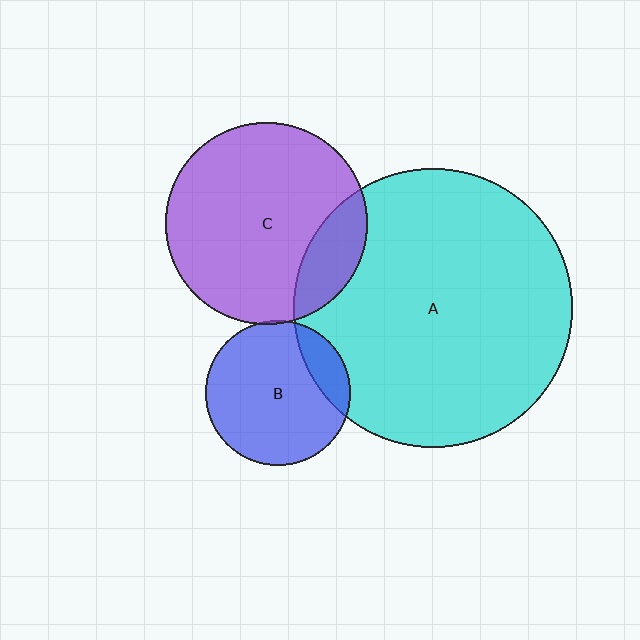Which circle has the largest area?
Circle A (cyan).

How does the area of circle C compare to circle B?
Approximately 1.9 times.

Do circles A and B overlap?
Yes.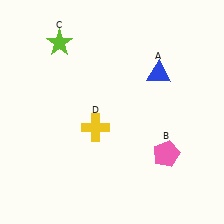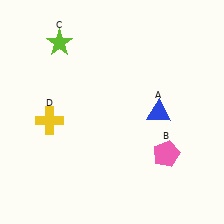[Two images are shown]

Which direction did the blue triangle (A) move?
The blue triangle (A) moved down.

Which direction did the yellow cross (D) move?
The yellow cross (D) moved left.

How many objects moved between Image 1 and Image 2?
2 objects moved between the two images.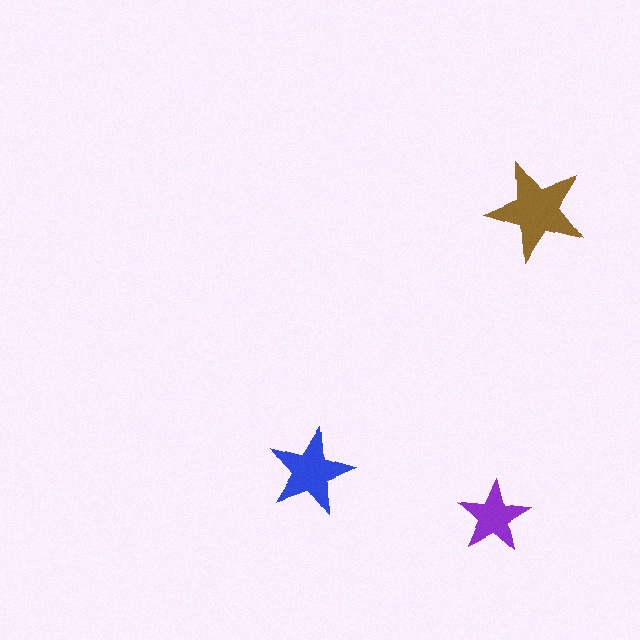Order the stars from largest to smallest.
the brown one, the blue one, the purple one.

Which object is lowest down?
The purple star is bottommost.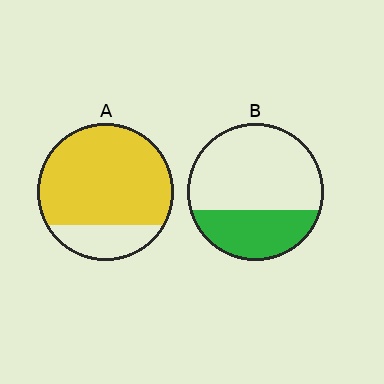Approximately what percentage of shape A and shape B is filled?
A is approximately 80% and B is approximately 35%.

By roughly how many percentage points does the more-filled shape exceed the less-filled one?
By roughly 45 percentage points (A over B).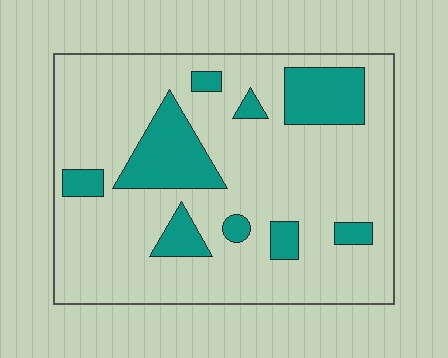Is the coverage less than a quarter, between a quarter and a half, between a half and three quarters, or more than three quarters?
Less than a quarter.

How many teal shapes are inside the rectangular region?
9.